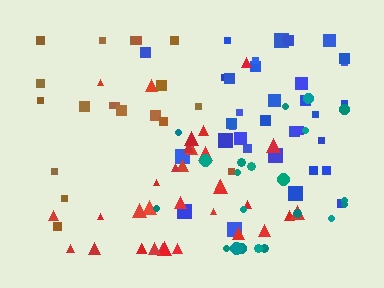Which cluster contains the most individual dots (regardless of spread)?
Blue (35).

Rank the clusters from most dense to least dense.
red, blue, teal, brown.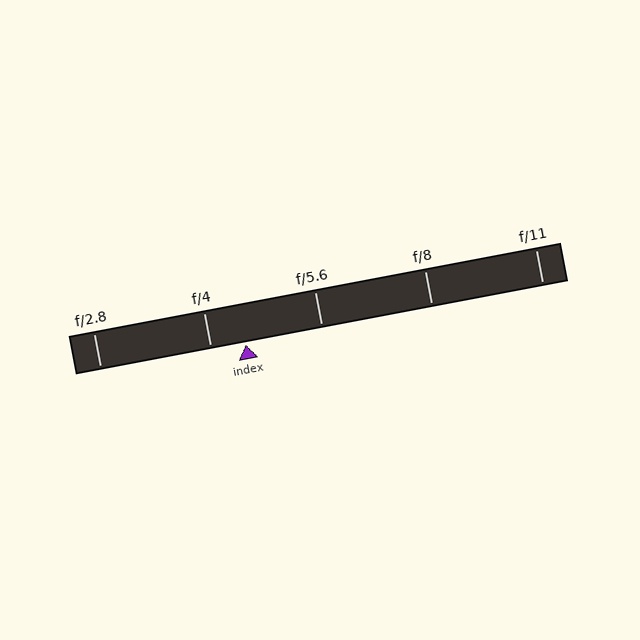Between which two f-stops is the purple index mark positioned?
The index mark is between f/4 and f/5.6.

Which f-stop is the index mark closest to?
The index mark is closest to f/4.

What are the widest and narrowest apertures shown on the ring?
The widest aperture shown is f/2.8 and the narrowest is f/11.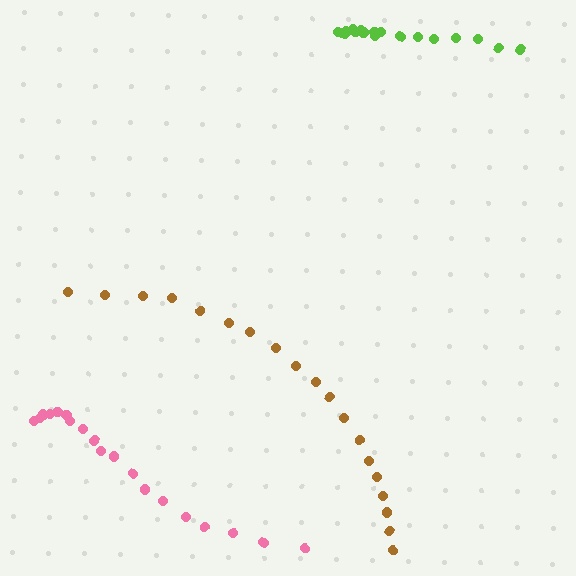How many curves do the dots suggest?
There are 3 distinct paths.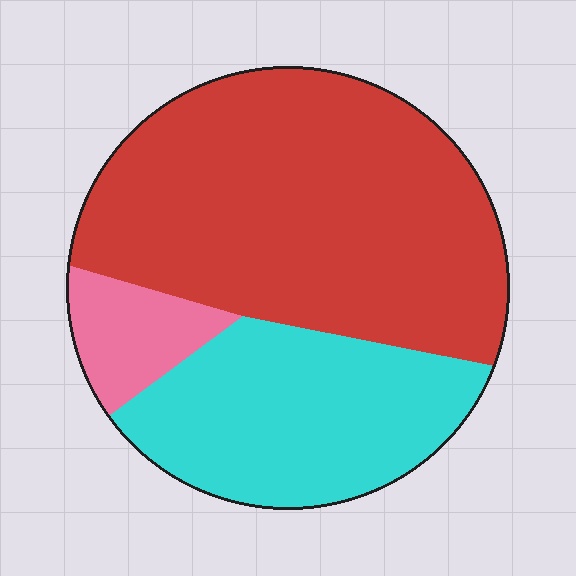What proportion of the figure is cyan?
Cyan takes up about one third (1/3) of the figure.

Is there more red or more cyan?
Red.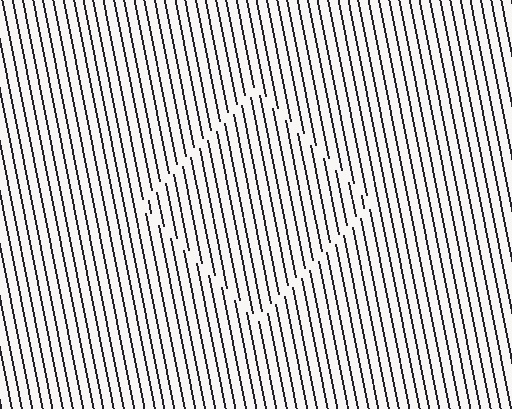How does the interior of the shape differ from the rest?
The interior of the shape contains the same grating, shifted by half a period — the contour is defined by the phase discontinuity where line-ends from the inner and outer gratings abut.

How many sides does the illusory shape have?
4 sides — the line-ends trace a square.